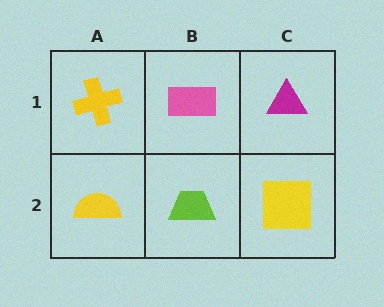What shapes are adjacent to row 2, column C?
A magenta triangle (row 1, column C), a lime trapezoid (row 2, column B).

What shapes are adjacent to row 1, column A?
A yellow semicircle (row 2, column A), a pink rectangle (row 1, column B).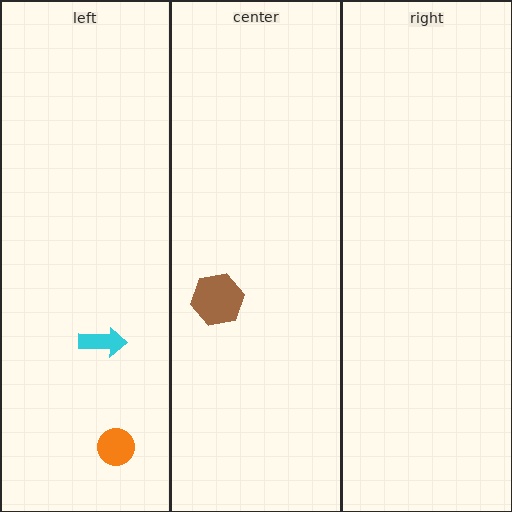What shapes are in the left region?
The cyan arrow, the orange circle.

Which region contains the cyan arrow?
The left region.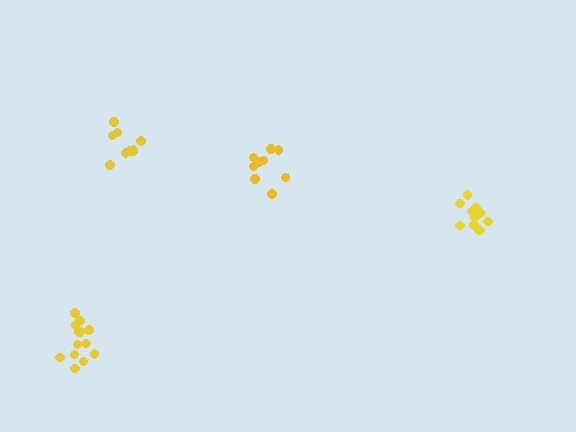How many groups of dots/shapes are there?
There are 4 groups.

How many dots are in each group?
Group 1: 9 dots, Group 2: 13 dots, Group 3: 9 dots, Group 4: 11 dots (42 total).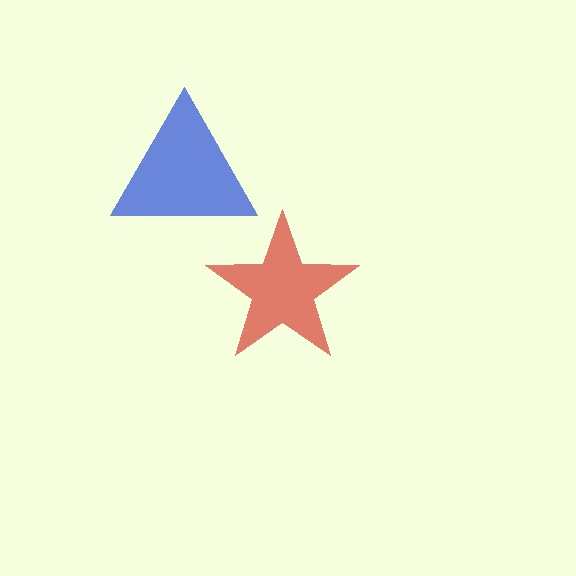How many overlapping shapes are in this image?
There are 2 overlapping shapes in the image.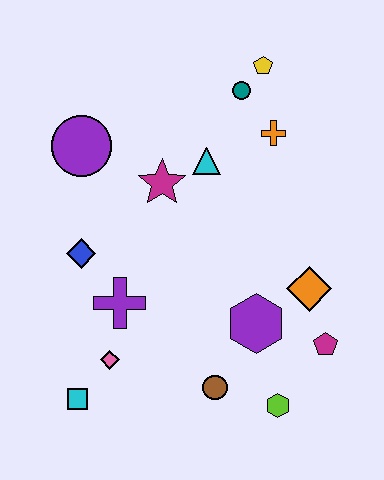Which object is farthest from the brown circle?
The yellow pentagon is farthest from the brown circle.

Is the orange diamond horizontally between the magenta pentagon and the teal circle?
Yes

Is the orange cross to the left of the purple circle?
No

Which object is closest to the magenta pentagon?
The orange diamond is closest to the magenta pentagon.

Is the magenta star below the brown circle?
No